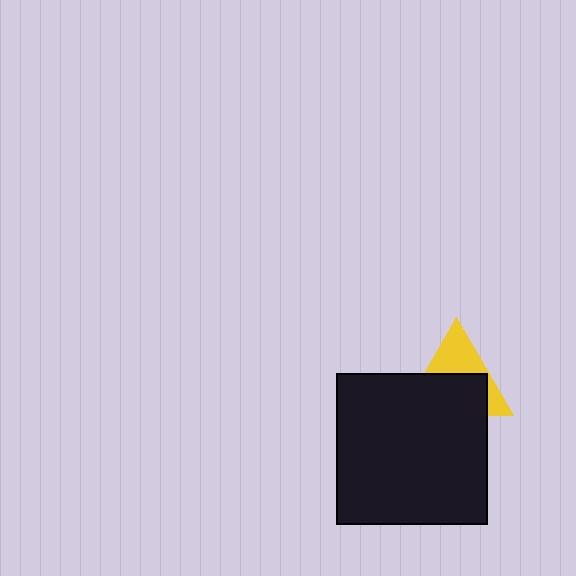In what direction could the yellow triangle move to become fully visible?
The yellow triangle could move up. That would shift it out from behind the black square entirely.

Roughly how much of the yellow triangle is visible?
A small part of it is visible (roughly 44%).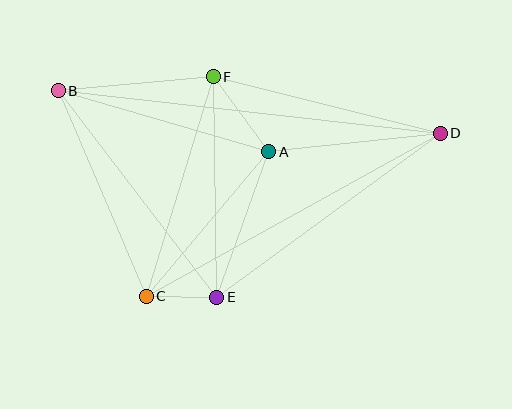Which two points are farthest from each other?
Points B and D are farthest from each other.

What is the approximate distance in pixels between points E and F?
The distance between E and F is approximately 221 pixels.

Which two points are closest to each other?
Points C and E are closest to each other.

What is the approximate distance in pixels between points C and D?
The distance between C and D is approximately 336 pixels.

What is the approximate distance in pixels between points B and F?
The distance between B and F is approximately 156 pixels.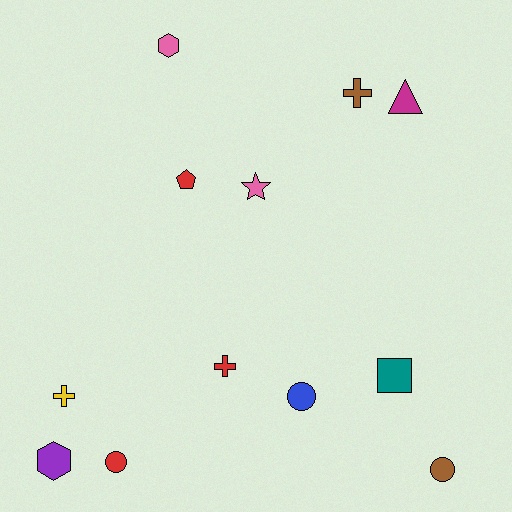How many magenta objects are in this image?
There is 1 magenta object.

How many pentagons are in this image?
There is 1 pentagon.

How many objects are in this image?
There are 12 objects.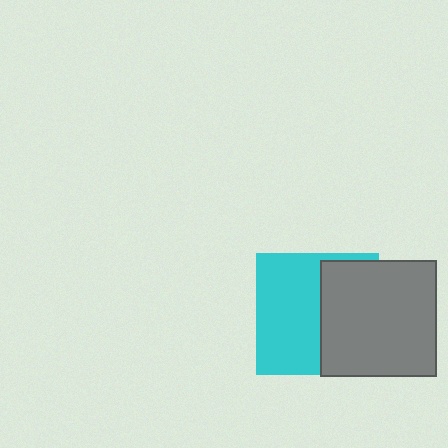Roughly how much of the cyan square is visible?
About half of it is visible (roughly 54%).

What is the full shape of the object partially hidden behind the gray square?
The partially hidden object is a cyan square.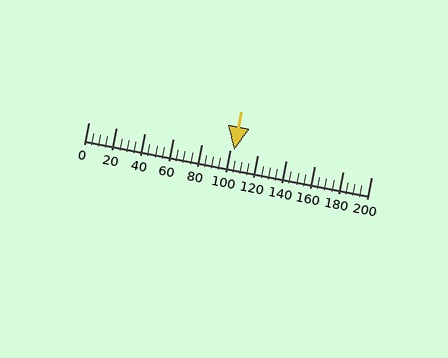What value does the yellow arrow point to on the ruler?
The yellow arrow points to approximately 103.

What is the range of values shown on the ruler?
The ruler shows values from 0 to 200.